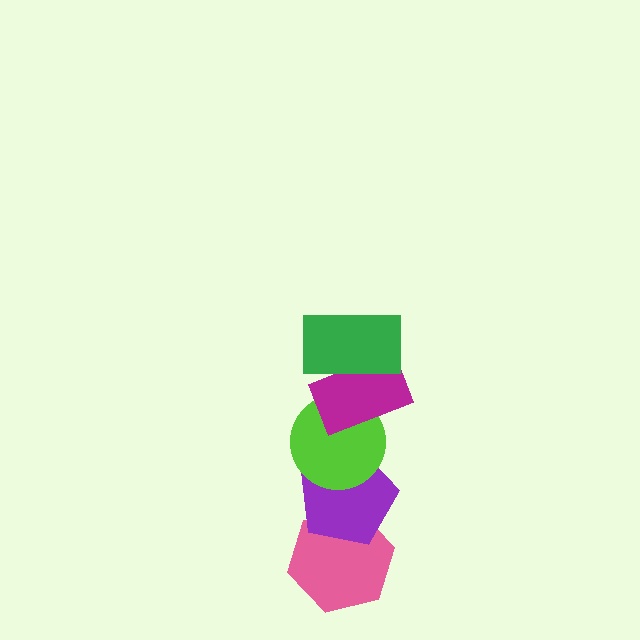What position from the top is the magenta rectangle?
The magenta rectangle is 2nd from the top.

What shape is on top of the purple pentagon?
The lime circle is on top of the purple pentagon.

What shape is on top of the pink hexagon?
The purple pentagon is on top of the pink hexagon.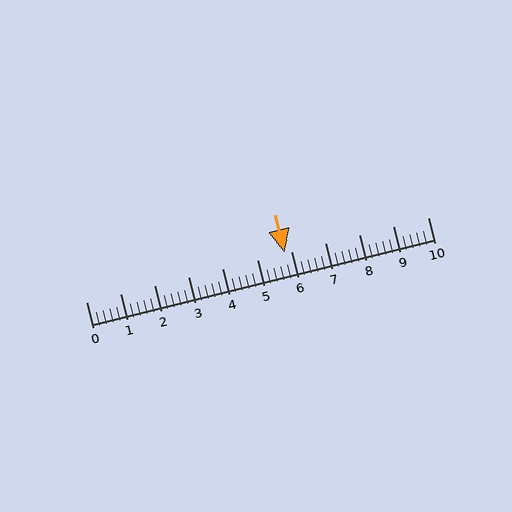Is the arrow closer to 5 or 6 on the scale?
The arrow is closer to 6.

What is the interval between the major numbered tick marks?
The major tick marks are spaced 1 units apart.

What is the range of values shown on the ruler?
The ruler shows values from 0 to 10.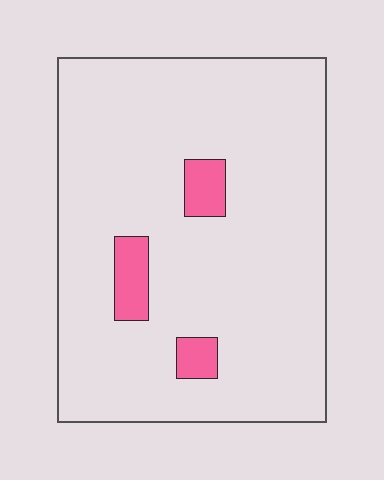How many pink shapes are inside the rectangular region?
3.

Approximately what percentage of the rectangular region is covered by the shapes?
Approximately 5%.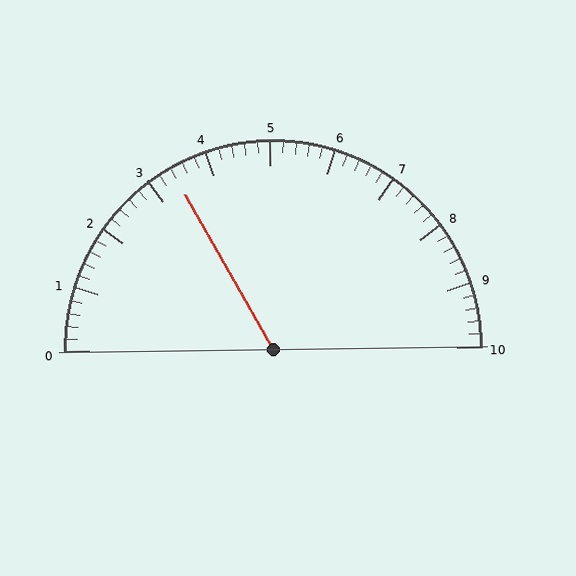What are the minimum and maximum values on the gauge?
The gauge ranges from 0 to 10.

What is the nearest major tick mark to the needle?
The nearest major tick mark is 3.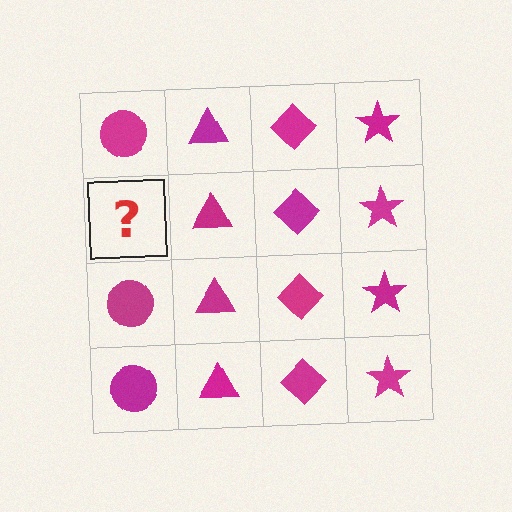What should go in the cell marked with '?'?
The missing cell should contain a magenta circle.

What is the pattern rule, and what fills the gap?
The rule is that each column has a consistent shape. The gap should be filled with a magenta circle.